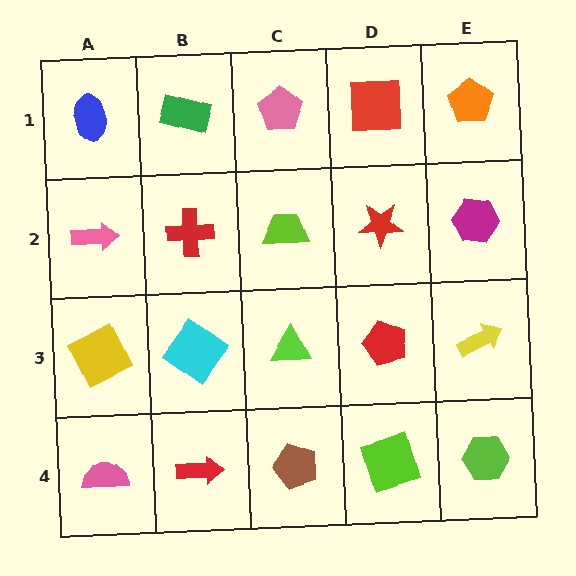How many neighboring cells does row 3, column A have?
3.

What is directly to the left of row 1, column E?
A red square.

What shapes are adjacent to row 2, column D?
A red square (row 1, column D), a red pentagon (row 3, column D), a lime trapezoid (row 2, column C), a magenta hexagon (row 2, column E).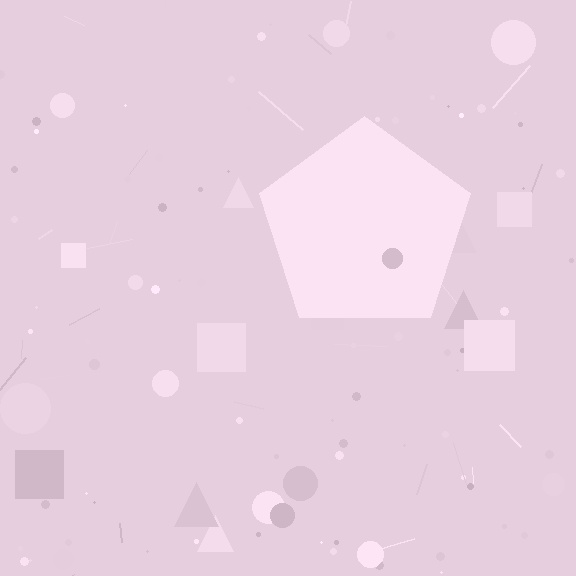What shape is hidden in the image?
A pentagon is hidden in the image.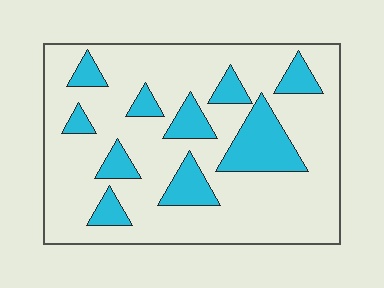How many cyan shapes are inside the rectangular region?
10.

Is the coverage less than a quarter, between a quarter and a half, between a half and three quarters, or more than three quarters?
Less than a quarter.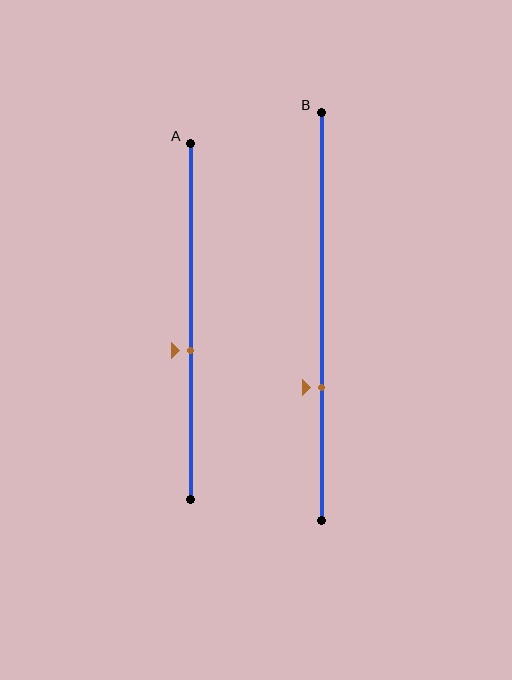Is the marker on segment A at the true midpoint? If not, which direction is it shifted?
No, the marker on segment A is shifted downward by about 8% of the segment length.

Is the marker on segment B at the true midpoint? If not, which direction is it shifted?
No, the marker on segment B is shifted downward by about 17% of the segment length.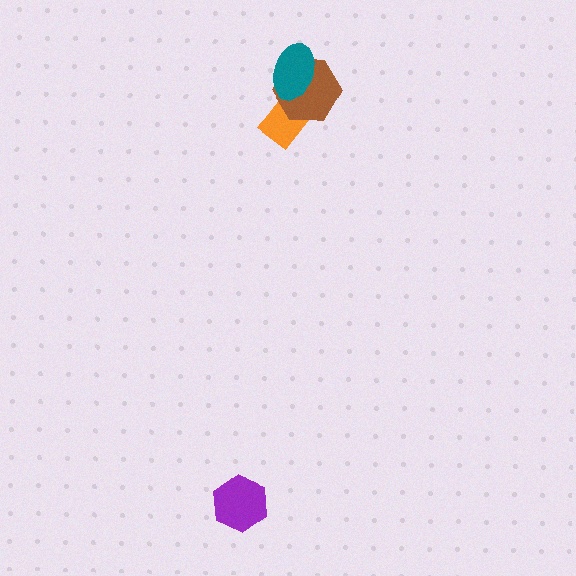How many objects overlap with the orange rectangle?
2 objects overlap with the orange rectangle.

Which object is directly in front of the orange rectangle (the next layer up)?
The brown hexagon is directly in front of the orange rectangle.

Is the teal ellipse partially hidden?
No, no other shape covers it.